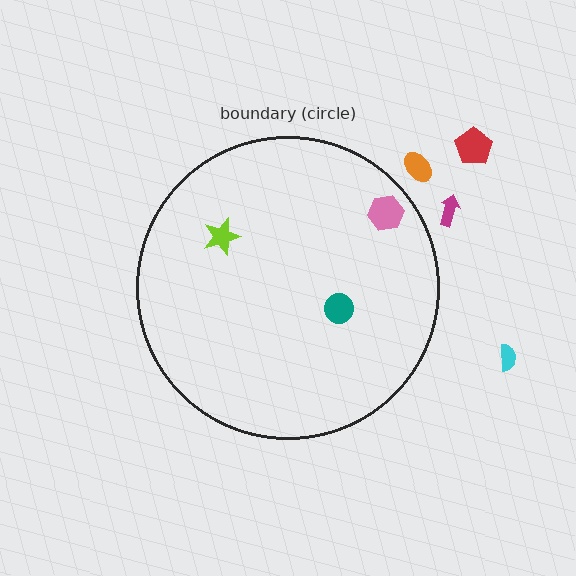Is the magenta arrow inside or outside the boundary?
Outside.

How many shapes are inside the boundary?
3 inside, 4 outside.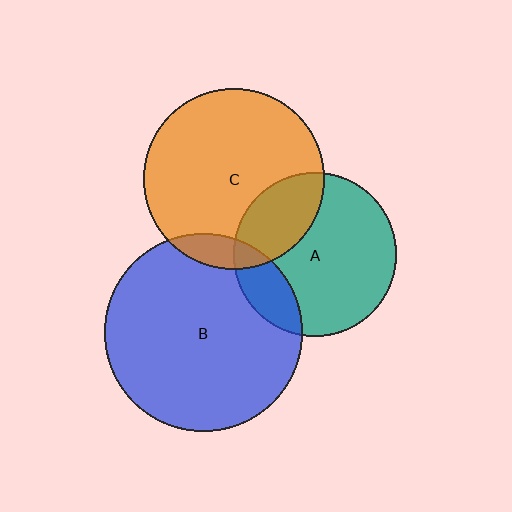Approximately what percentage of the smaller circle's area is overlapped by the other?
Approximately 15%.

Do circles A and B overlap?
Yes.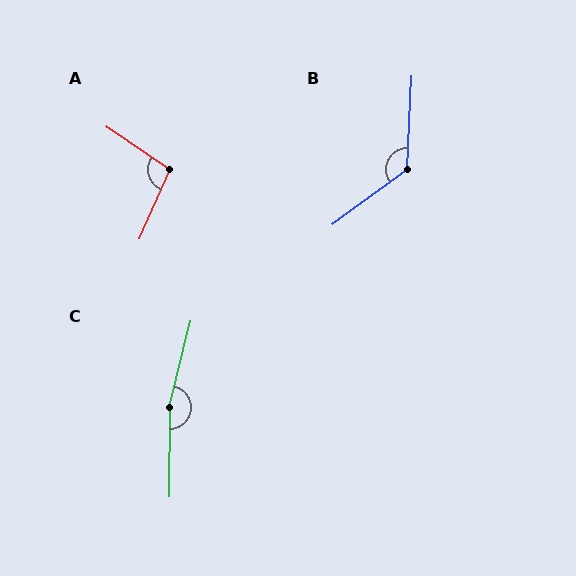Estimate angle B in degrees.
Approximately 129 degrees.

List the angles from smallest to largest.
A (100°), B (129°), C (166°).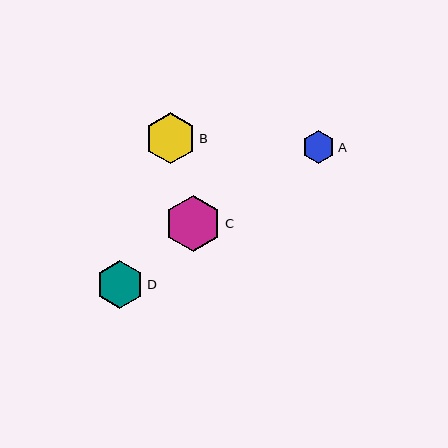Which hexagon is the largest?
Hexagon C is the largest with a size of approximately 57 pixels.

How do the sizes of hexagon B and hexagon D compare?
Hexagon B and hexagon D are approximately the same size.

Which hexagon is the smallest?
Hexagon A is the smallest with a size of approximately 33 pixels.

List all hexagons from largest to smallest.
From largest to smallest: C, B, D, A.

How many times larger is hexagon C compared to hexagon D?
Hexagon C is approximately 1.2 times the size of hexagon D.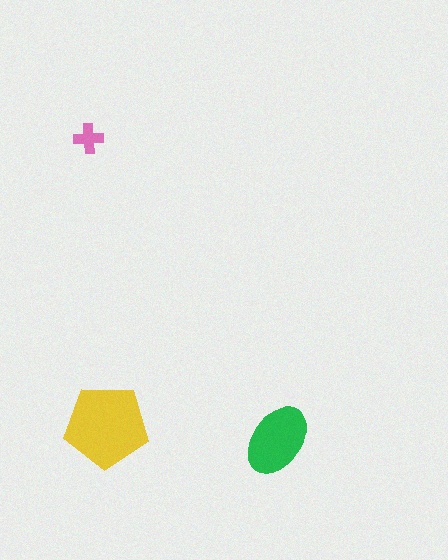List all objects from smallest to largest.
The pink cross, the green ellipse, the yellow pentagon.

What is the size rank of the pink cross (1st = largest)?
3rd.